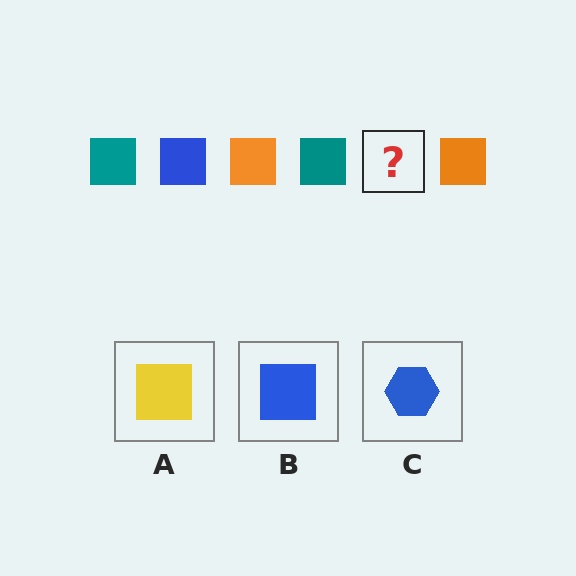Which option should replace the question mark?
Option B.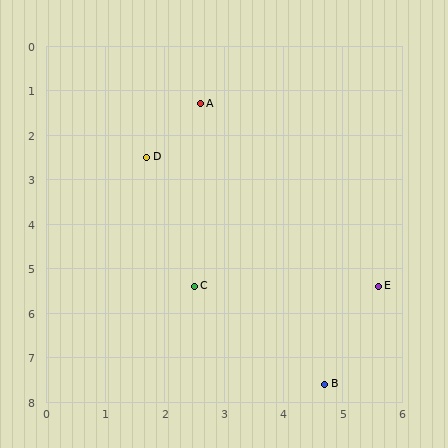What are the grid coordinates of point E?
Point E is at approximately (5.6, 5.4).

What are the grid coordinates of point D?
Point D is at approximately (1.7, 2.5).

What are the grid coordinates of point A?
Point A is at approximately (2.6, 1.3).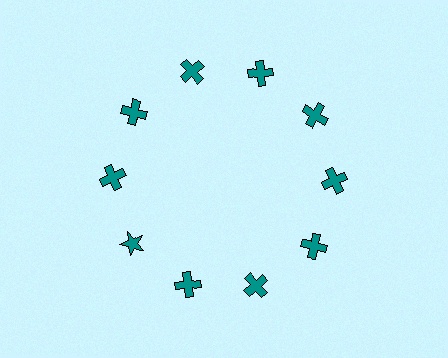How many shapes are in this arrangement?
There are 10 shapes arranged in a ring pattern.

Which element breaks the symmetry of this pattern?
The teal star at roughly the 8 o'clock position breaks the symmetry. All other shapes are teal crosses.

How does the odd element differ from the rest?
It has a different shape: star instead of cross.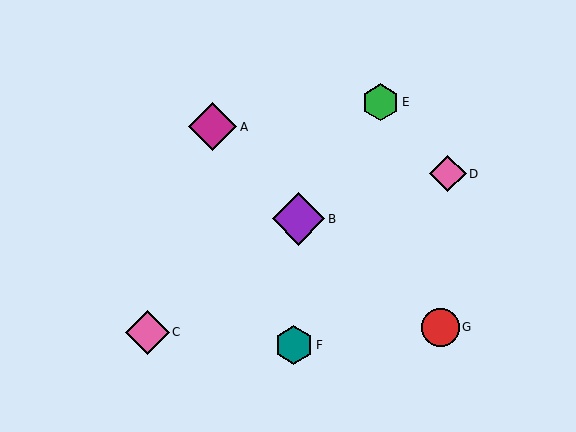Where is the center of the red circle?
The center of the red circle is at (440, 327).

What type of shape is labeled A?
Shape A is a magenta diamond.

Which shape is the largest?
The purple diamond (labeled B) is the largest.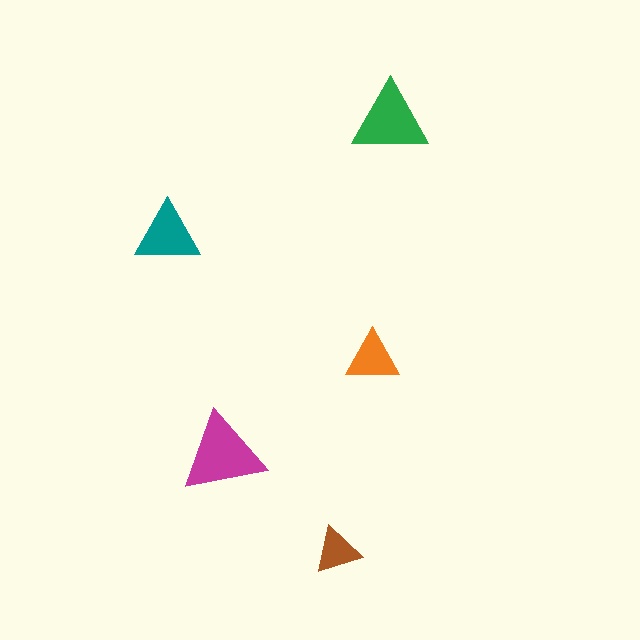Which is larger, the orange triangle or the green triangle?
The green one.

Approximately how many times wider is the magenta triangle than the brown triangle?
About 2 times wider.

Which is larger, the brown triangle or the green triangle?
The green one.